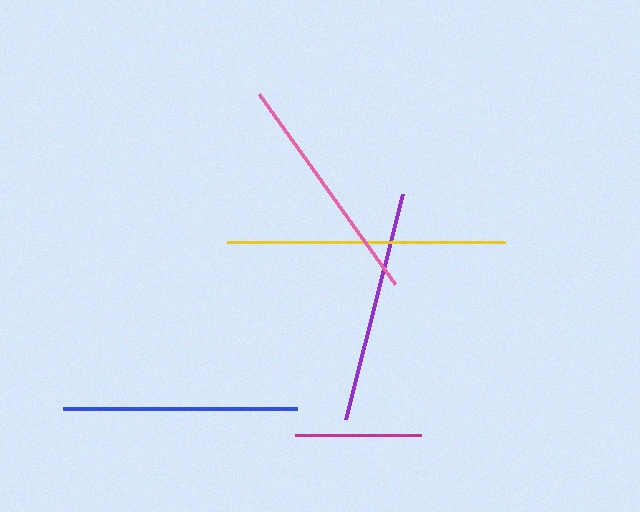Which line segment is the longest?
The yellow line is the longest at approximately 278 pixels.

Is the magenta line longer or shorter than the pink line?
The pink line is longer than the magenta line.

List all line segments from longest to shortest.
From longest to shortest: yellow, blue, pink, purple, magenta.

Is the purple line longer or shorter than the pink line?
The pink line is longer than the purple line.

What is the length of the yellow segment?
The yellow segment is approximately 278 pixels long.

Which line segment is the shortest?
The magenta line is the shortest at approximately 126 pixels.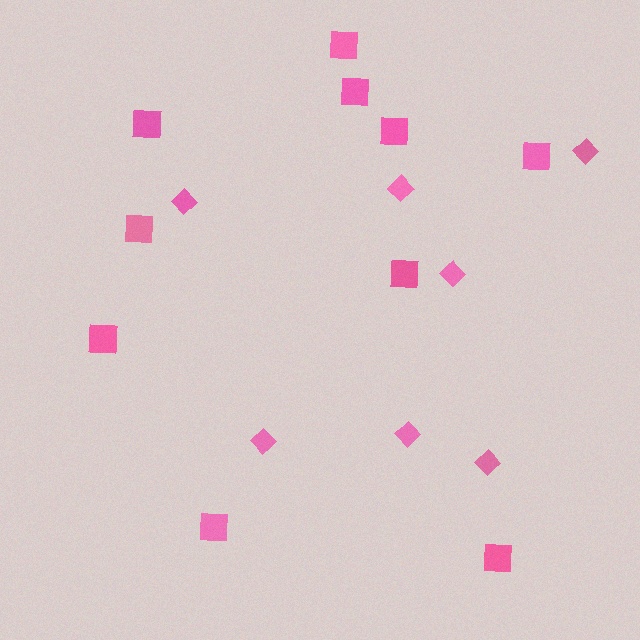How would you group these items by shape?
There are 2 groups: one group of squares (10) and one group of diamonds (7).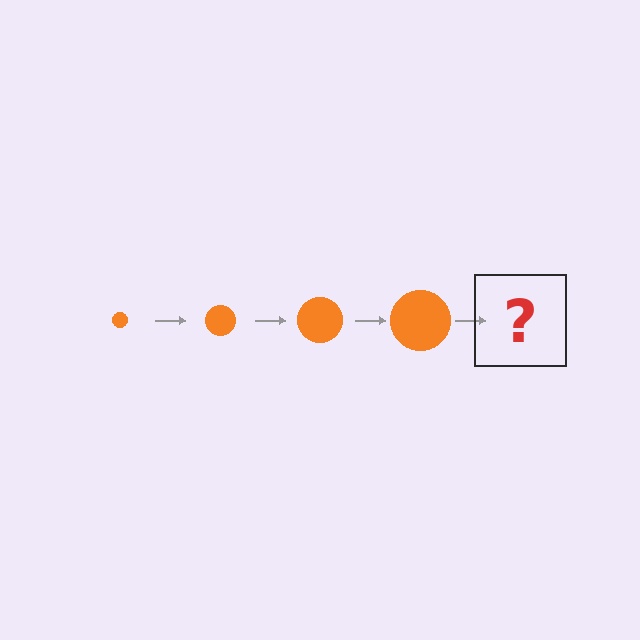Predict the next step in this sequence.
The next step is an orange circle, larger than the previous one.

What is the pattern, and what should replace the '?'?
The pattern is that the circle gets progressively larger each step. The '?' should be an orange circle, larger than the previous one.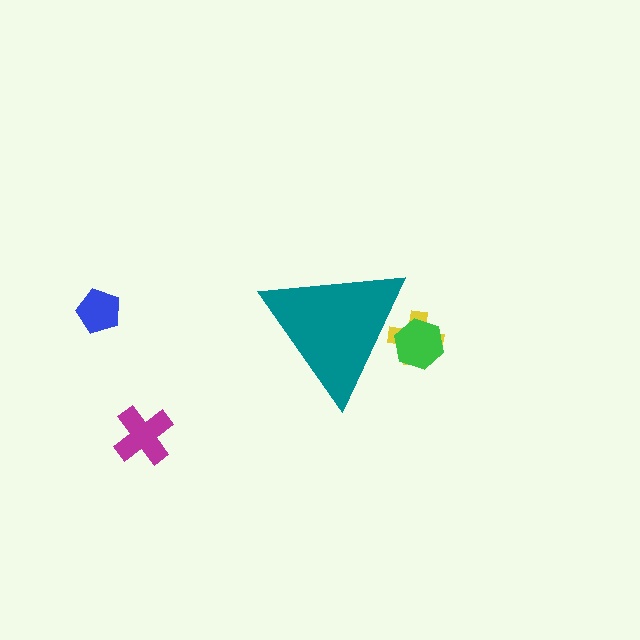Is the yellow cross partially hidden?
Yes, the yellow cross is partially hidden behind the teal triangle.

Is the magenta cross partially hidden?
No, the magenta cross is fully visible.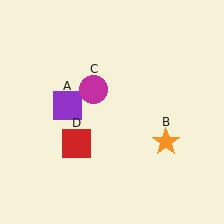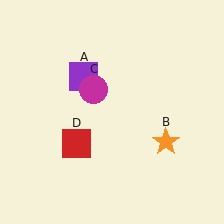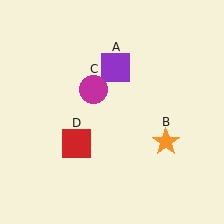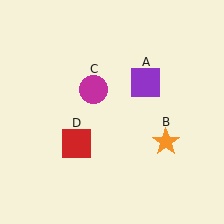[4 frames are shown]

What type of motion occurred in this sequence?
The purple square (object A) rotated clockwise around the center of the scene.